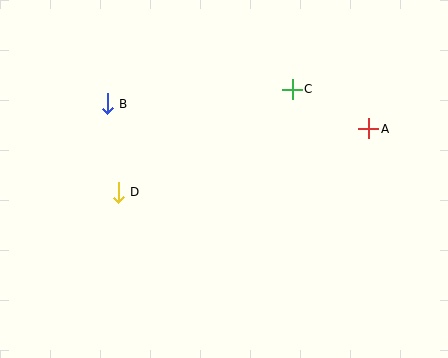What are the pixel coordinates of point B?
Point B is at (107, 104).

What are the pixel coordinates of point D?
Point D is at (118, 192).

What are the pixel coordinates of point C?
Point C is at (292, 89).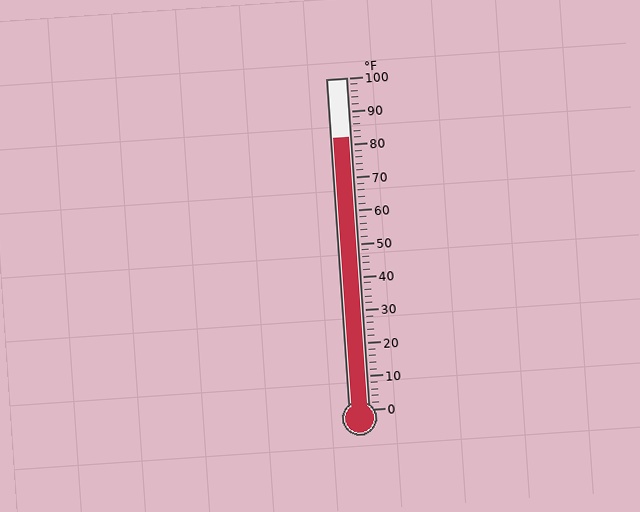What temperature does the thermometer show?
The thermometer shows approximately 82°F.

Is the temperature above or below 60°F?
The temperature is above 60°F.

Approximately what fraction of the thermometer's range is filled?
The thermometer is filled to approximately 80% of its range.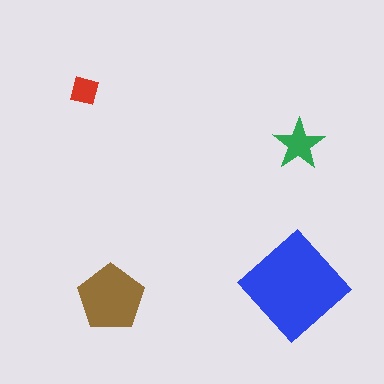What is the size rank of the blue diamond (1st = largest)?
1st.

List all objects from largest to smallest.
The blue diamond, the brown pentagon, the green star, the red square.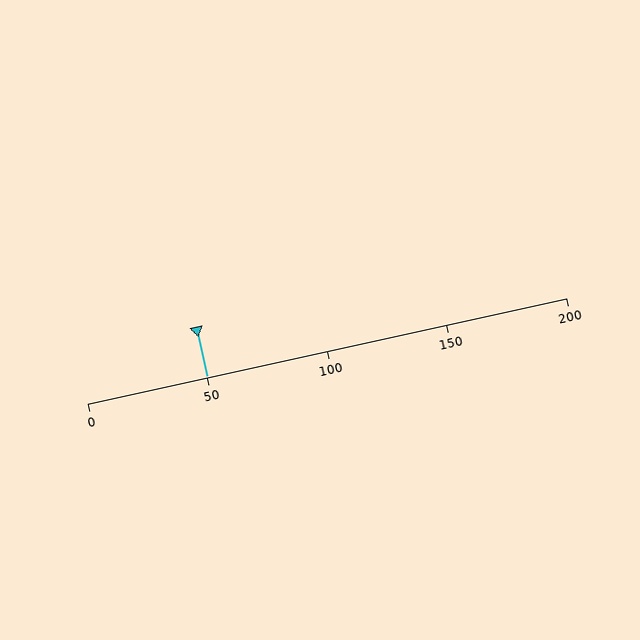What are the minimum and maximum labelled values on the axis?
The axis runs from 0 to 200.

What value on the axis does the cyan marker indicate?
The marker indicates approximately 50.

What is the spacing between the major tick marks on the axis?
The major ticks are spaced 50 apart.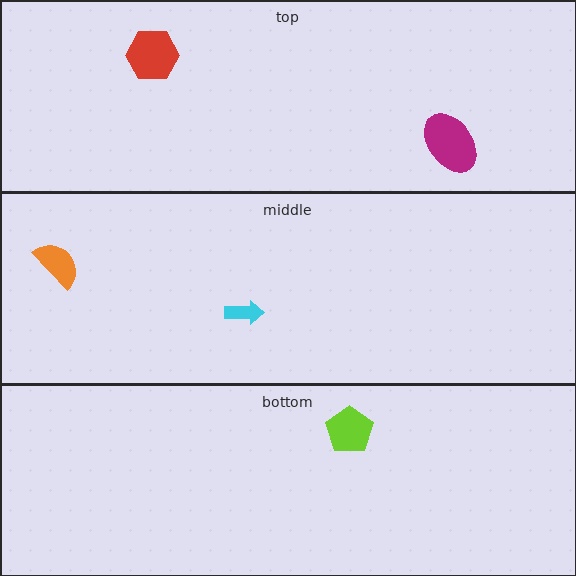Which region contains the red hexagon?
The top region.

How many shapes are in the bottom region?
1.